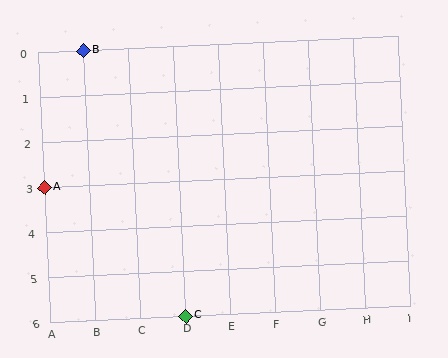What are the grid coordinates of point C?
Point C is at grid coordinates (D, 6).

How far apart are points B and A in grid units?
Points B and A are 1 column and 3 rows apart (about 3.2 grid units diagonally).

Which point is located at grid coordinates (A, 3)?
Point A is at (A, 3).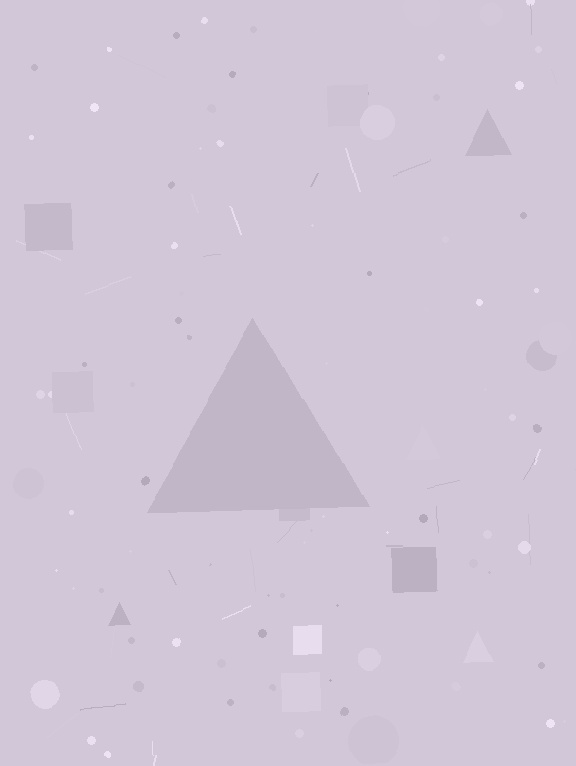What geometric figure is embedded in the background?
A triangle is embedded in the background.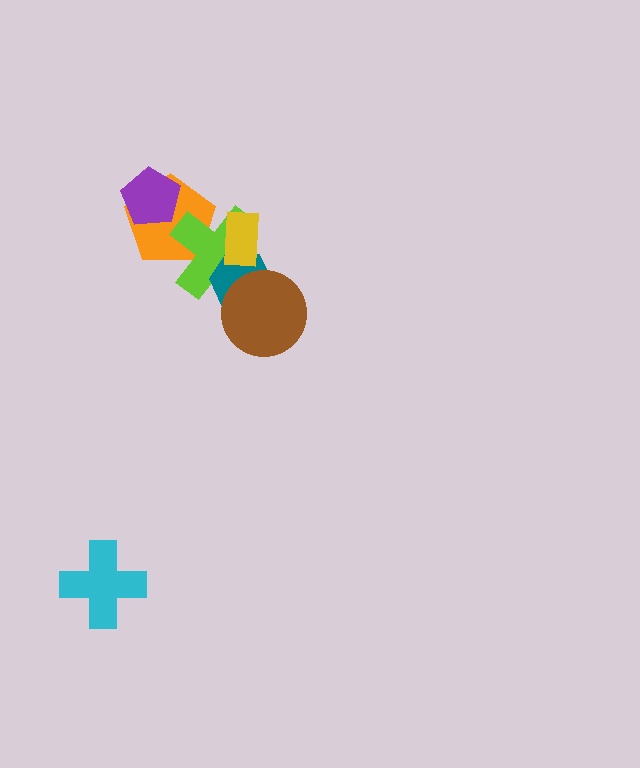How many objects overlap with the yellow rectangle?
2 objects overlap with the yellow rectangle.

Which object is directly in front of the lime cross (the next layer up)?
The teal hexagon is directly in front of the lime cross.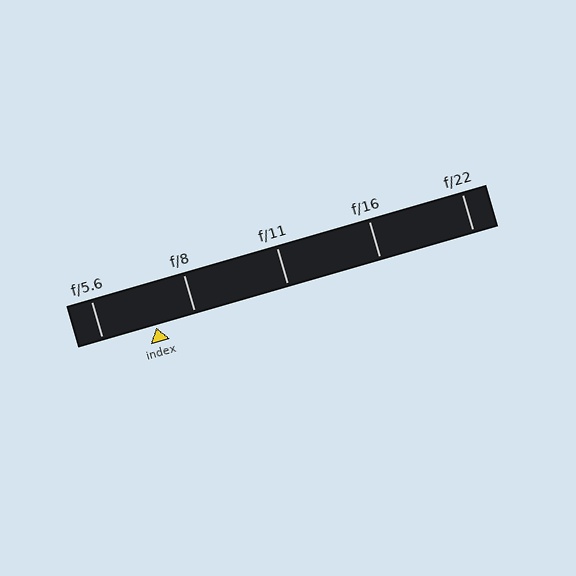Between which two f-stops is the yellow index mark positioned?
The index mark is between f/5.6 and f/8.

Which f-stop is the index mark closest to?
The index mark is closest to f/8.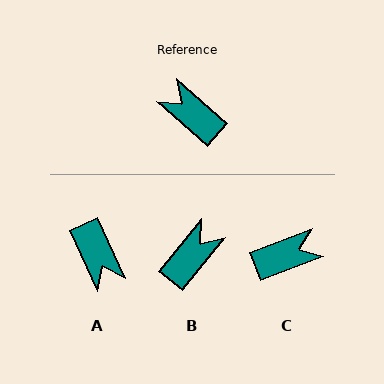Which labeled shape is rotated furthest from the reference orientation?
A, about 156 degrees away.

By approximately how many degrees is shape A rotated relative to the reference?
Approximately 156 degrees counter-clockwise.